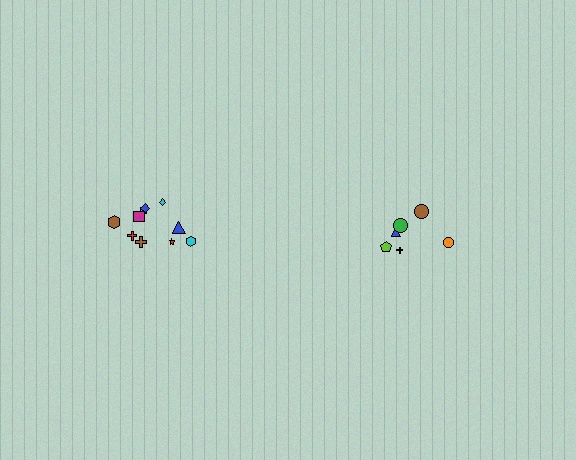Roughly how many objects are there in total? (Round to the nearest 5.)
Roughly 15 objects in total.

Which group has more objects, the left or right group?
The left group.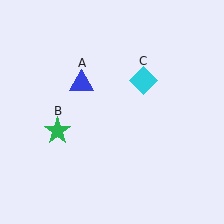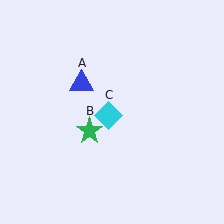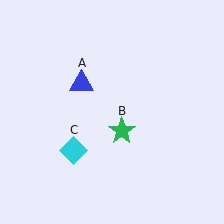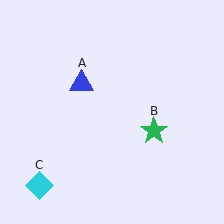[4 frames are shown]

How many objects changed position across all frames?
2 objects changed position: green star (object B), cyan diamond (object C).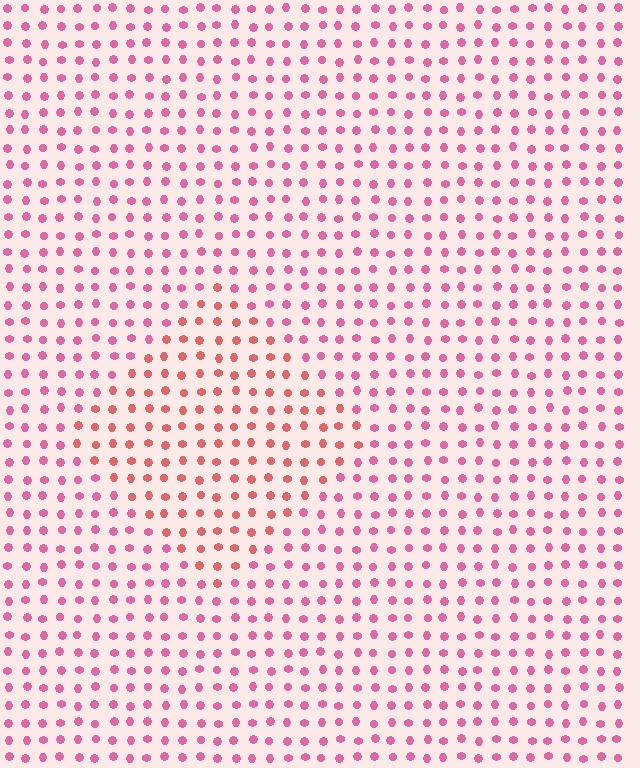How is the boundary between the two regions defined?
The boundary is defined purely by a slight shift in hue (about 31 degrees). Spacing, size, and orientation are identical on both sides.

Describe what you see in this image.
The image is filled with small pink elements in a uniform arrangement. A diamond-shaped region is visible where the elements are tinted to a slightly different hue, forming a subtle color boundary.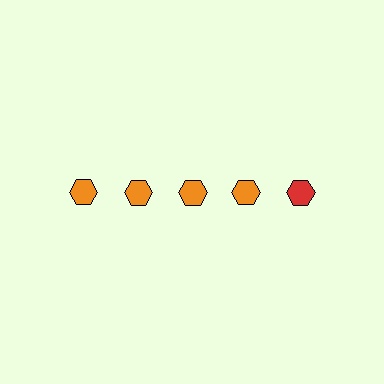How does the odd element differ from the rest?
It has a different color: red instead of orange.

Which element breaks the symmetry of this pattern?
The red hexagon in the top row, rightmost column breaks the symmetry. All other shapes are orange hexagons.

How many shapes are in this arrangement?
There are 5 shapes arranged in a grid pattern.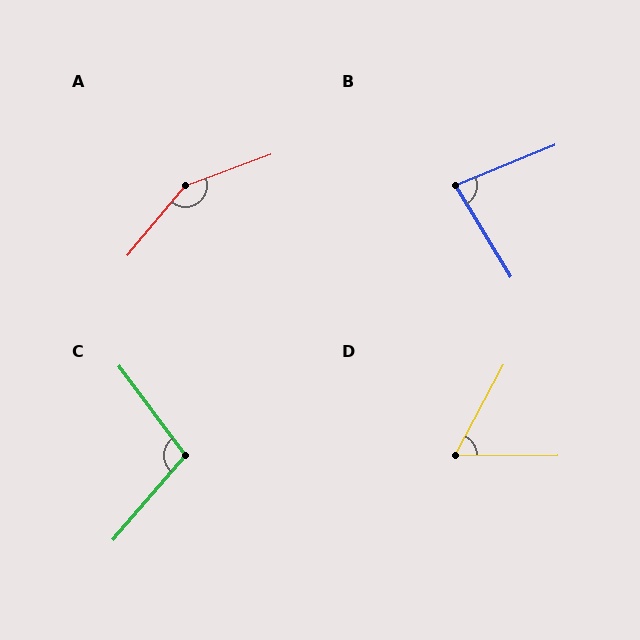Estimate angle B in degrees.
Approximately 81 degrees.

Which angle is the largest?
A, at approximately 150 degrees.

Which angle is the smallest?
D, at approximately 61 degrees.